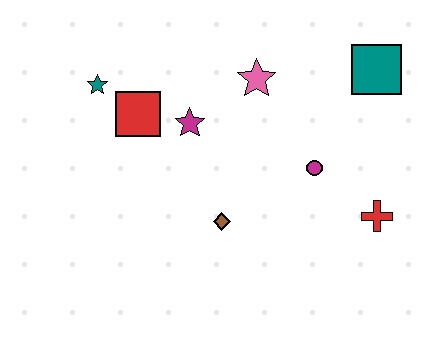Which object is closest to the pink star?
The magenta star is closest to the pink star.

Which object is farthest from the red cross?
The teal star is farthest from the red cross.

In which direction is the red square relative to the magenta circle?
The red square is to the left of the magenta circle.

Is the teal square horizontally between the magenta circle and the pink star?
No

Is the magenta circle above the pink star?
No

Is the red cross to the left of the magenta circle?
No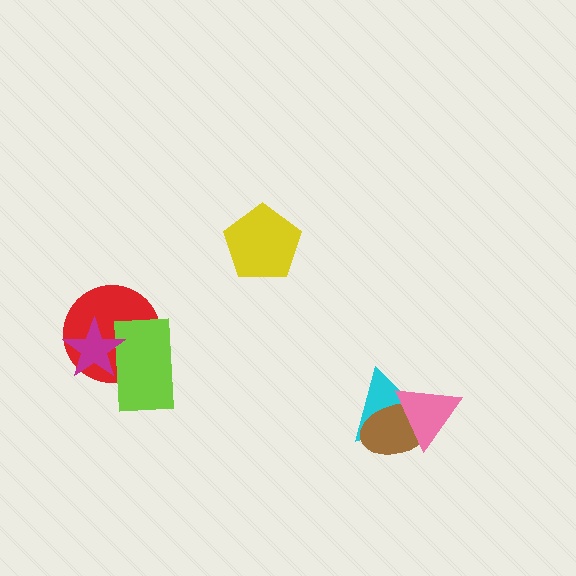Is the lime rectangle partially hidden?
Yes, it is partially covered by another shape.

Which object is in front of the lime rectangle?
The magenta star is in front of the lime rectangle.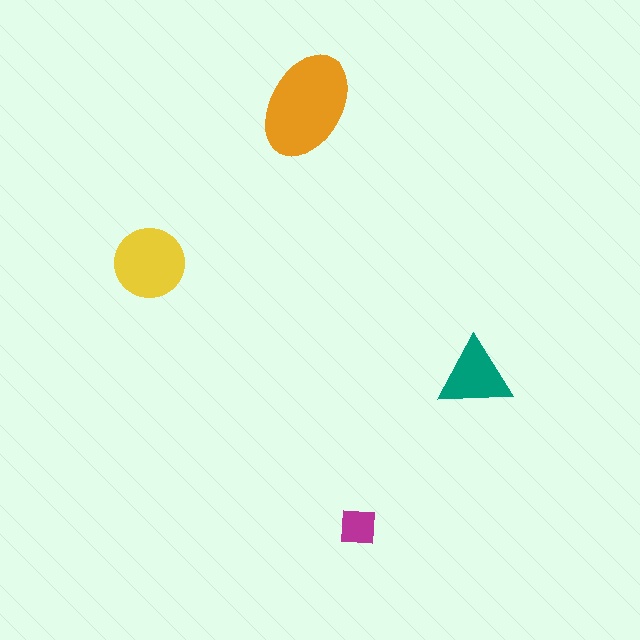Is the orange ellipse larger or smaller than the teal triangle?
Larger.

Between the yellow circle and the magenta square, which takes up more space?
The yellow circle.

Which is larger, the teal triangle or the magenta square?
The teal triangle.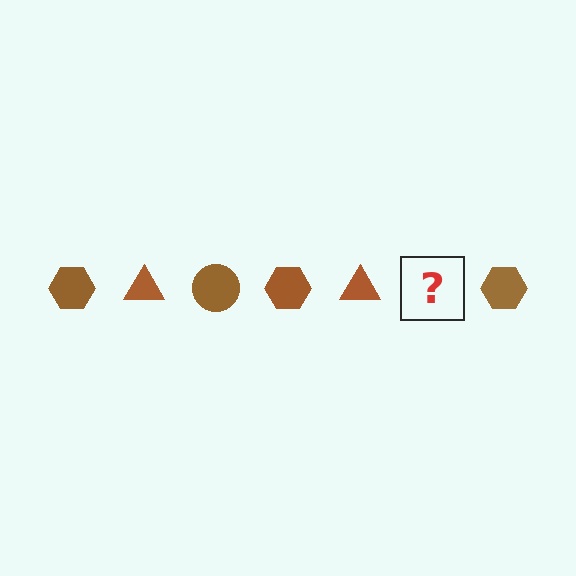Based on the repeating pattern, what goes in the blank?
The blank should be a brown circle.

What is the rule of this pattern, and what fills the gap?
The rule is that the pattern cycles through hexagon, triangle, circle shapes in brown. The gap should be filled with a brown circle.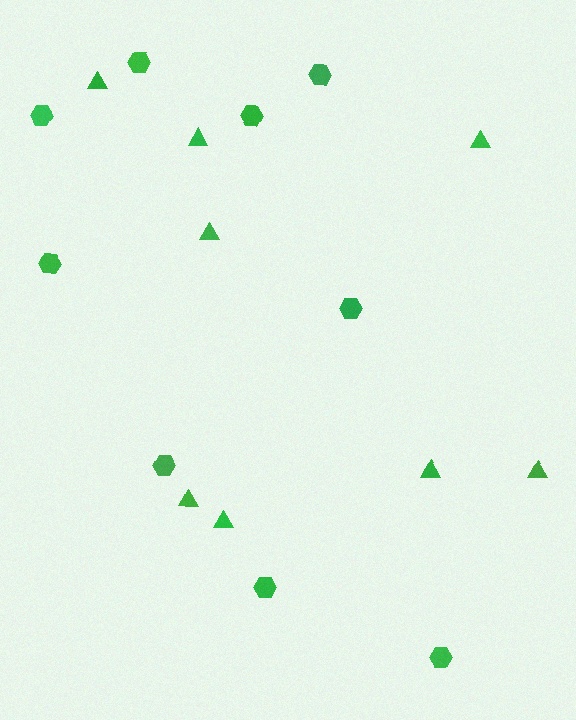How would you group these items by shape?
There are 2 groups: one group of triangles (8) and one group of hexagons (9).